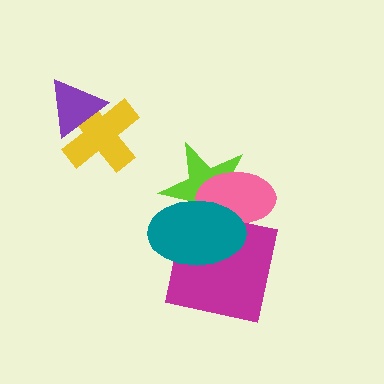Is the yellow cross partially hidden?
Yes, it is partially covered by another shape.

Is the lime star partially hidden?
Yes, it is partially covered by another shape.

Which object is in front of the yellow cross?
The purple triangle is in front of the yellow cross.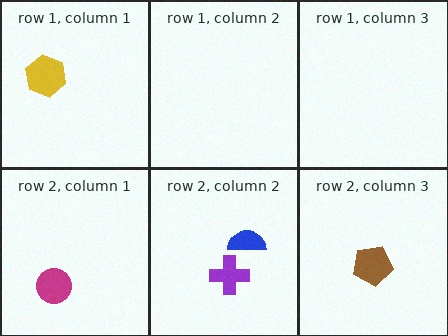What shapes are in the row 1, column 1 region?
The yellow hexagon.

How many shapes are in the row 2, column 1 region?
1.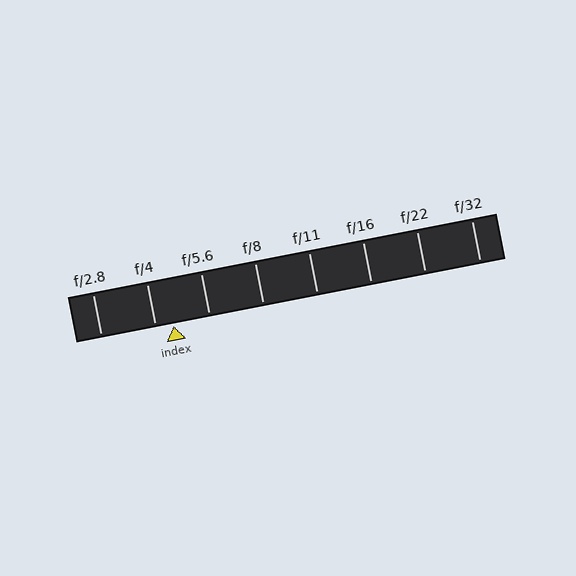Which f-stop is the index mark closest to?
The index mark is closest to f/4.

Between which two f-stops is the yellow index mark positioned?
The index mark is between f/4 and f/5.6.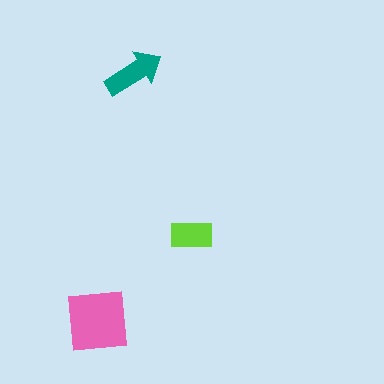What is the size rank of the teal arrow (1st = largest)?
2nd.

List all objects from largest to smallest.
The pink square, the teal arrow, the lime rectangle.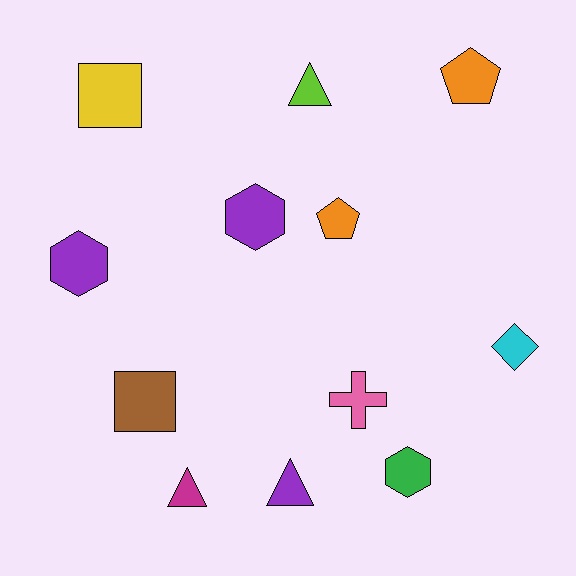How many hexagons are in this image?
There are 3 hexagons.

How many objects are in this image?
There are 12 objects.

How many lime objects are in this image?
There is 1 lime object.